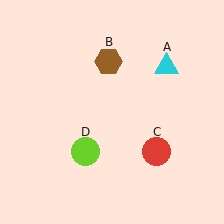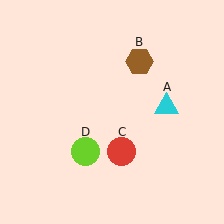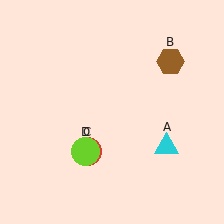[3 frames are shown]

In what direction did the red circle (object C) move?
The red circle (object C) moved left.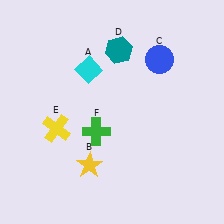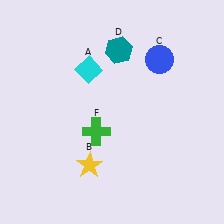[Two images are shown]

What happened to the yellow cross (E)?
The yellow cross (E) was removed in Image 2. It was in the bottom-left area of Image 1.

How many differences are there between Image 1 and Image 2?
There is 1 difference between the two images.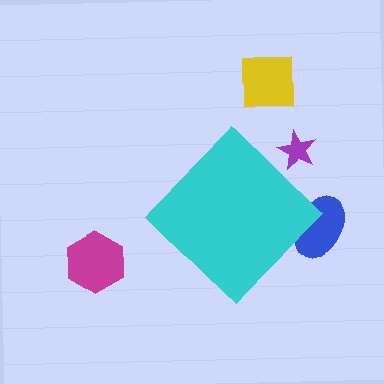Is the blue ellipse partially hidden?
Yes, the blue ellipse is partially hidden behind the cyan diamond.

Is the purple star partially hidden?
Yes, the purple star is partially hidden behind the cyan diamond.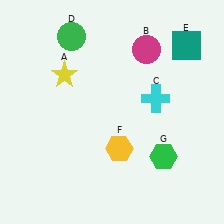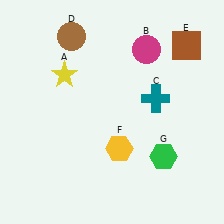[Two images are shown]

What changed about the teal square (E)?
In Image 1, E is teal. In Image 2, it changed to brown.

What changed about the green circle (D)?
In Image 1, D is green. In Image 2, it changed to brown.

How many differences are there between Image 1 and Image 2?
There are 3 differences between the two images.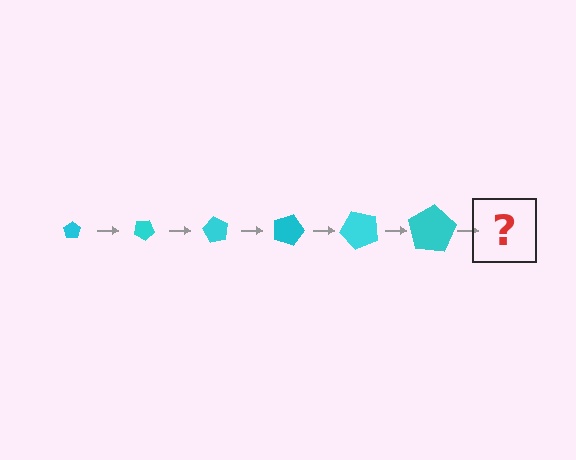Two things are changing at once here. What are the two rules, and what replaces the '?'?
The two rules are that the pentagon grows larger each step and it rotates 30 degrees each step. The '?' should be a pentagon, larger than the previous one and rotated 180 degrees from the start.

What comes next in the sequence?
The next element should be a pentagon, larger than the previous one and rotated 180 degrees from the start.